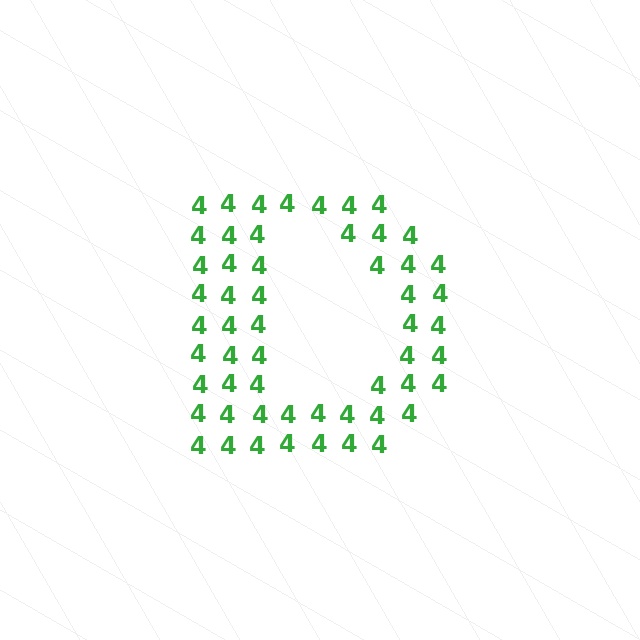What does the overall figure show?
The overall figure shows the letter D.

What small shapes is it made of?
It is made of small digit 4's.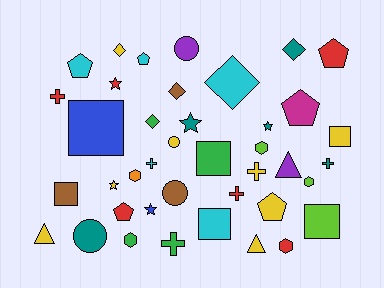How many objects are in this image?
There are 40 objects.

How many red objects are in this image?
There are 6 red objects.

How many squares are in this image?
There are 6 squares.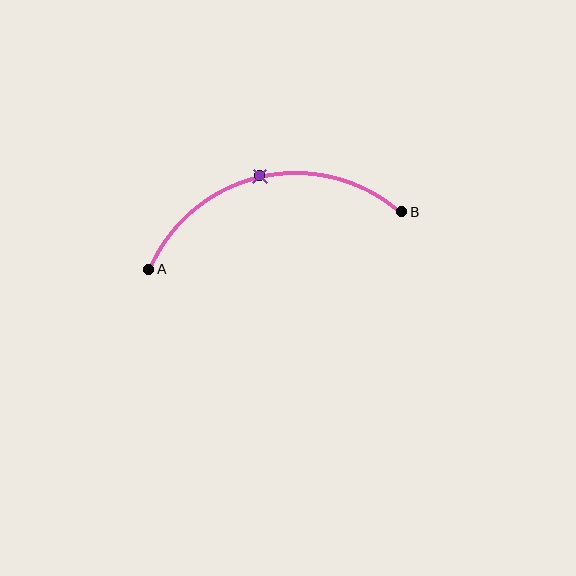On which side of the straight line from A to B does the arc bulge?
The arc bulges above the straight line connecting A and B.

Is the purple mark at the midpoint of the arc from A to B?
Yes. The purple mark lies on the arc at equal arc-length from both A and B — it is the arc midpoint.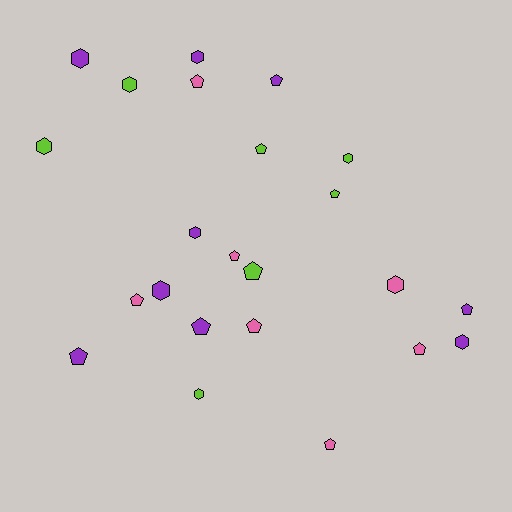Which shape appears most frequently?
Pentagon, with 13 objects.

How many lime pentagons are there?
There are 3 lime pentagons.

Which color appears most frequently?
Purple, with 9 objects.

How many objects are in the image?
There are 23 objects.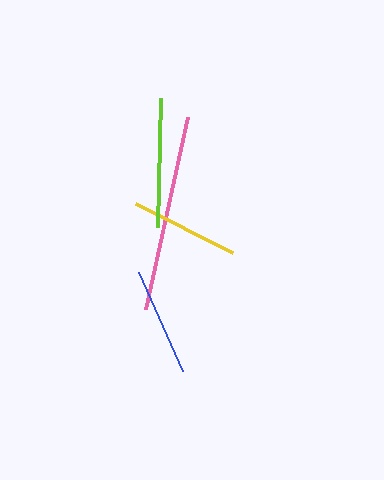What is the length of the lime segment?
The lime segment is approximately 129 pixels long.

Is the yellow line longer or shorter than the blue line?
The yellow line is longer than the blue line.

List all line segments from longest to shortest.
From longest to shortest: pink, lime, yellow, blue.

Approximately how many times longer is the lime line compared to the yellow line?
The lime line is approximately 1.2 times the length of the yellow line.